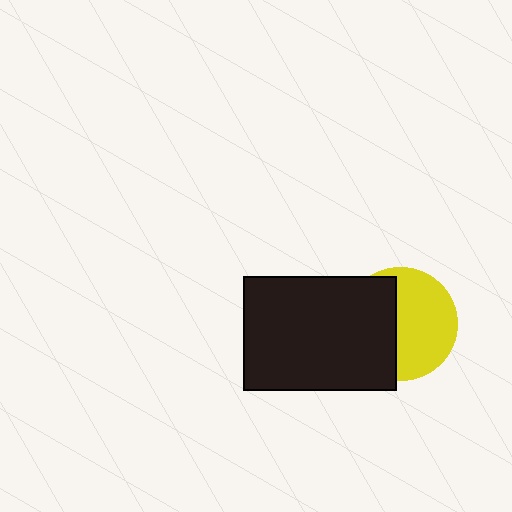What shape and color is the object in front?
The object in front is a black rectangle.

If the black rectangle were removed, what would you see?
You would see the complete yellow circle.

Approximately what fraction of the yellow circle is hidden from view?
Roughly 45% of the yellow circle is hidden behind the black rectangle.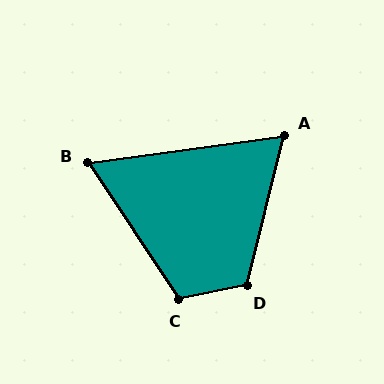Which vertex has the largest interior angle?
D, at approximately 116 degrees.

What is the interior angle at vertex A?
Approximately 68 degrees (acute).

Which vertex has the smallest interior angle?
B, at approximately 64 degrees.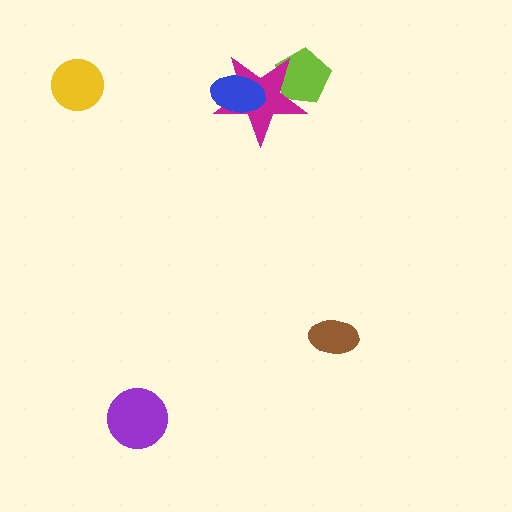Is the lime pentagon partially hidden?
Yes, it is partially covered by another shape.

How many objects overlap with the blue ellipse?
1 object overlaps with the blue ellipse.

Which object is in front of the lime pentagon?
The magenta star is in front of the lime pentagon.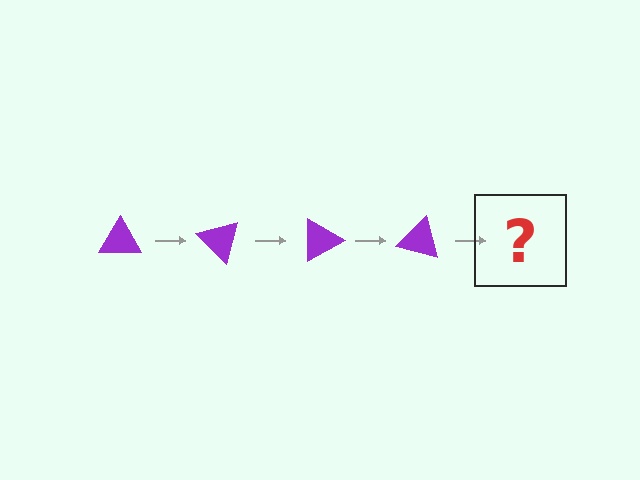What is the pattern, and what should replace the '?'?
The pattern is that the triangle rotates 45 degrees each step. The '?' should be a purple triangle rotated 180 degrees.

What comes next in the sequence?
The next element should be a purple triangle rotated 180 degrees.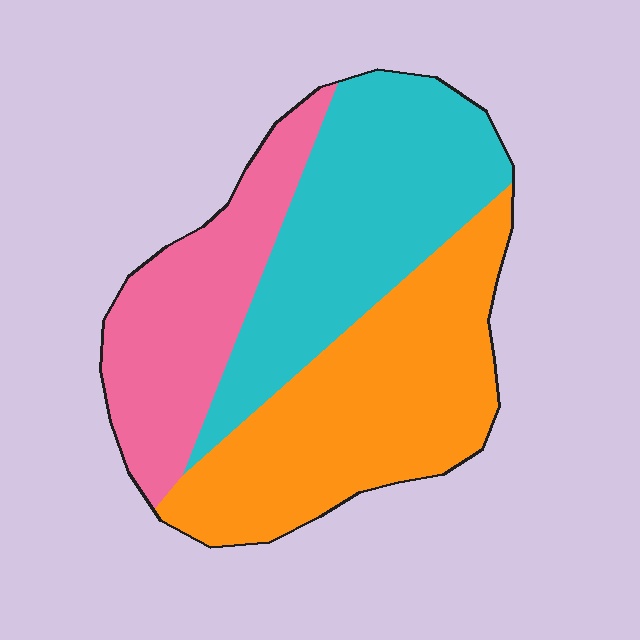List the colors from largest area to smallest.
From largest to smallest: orange, cyan, pink.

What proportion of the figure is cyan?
Cyan takes up between a quarter and a half of the figure.